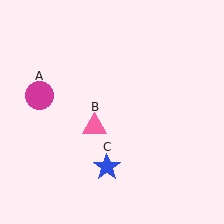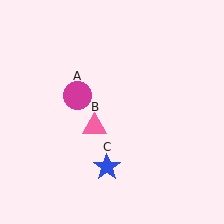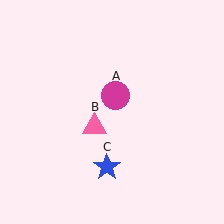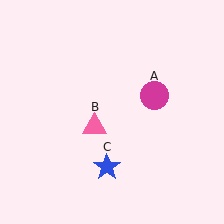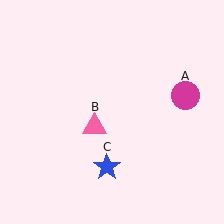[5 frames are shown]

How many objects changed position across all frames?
1 object changed position: magenta circle (object A).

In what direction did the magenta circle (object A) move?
The magenta circle (object A) moved right.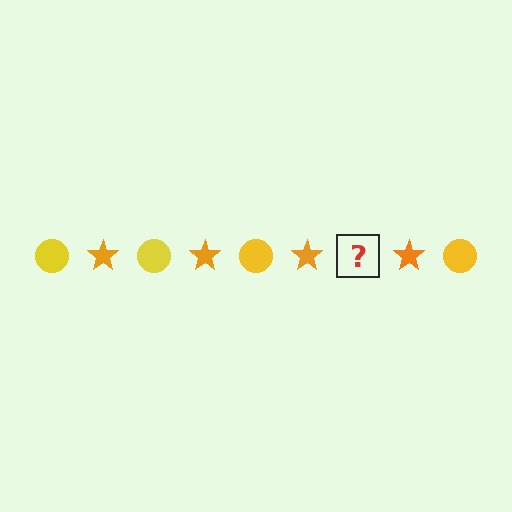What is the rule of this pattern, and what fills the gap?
The rule is that the pattern alternates between yellow circle and orange star. The gap should be filled with a yellow circle.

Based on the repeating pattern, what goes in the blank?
The blank should be a yellow circle.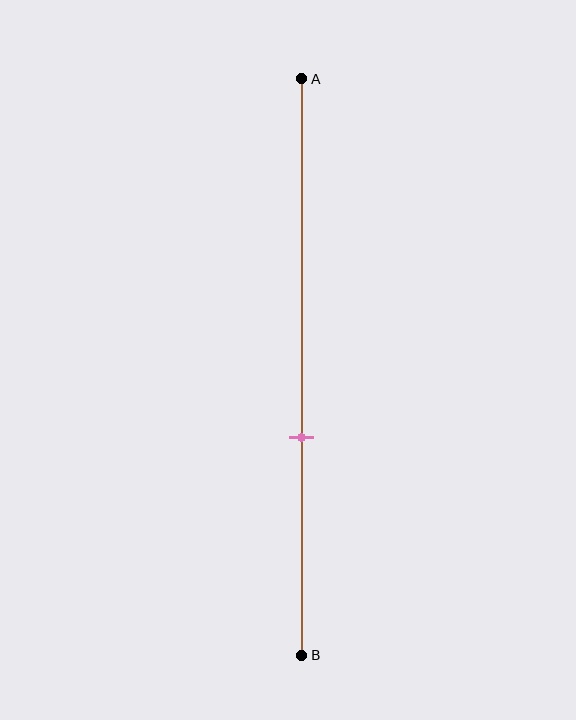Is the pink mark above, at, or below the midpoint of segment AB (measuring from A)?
The pink mark is below the midpoint of segment AB.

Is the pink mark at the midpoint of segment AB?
No, the mark is at about 60% from A, not at the 50% midpoint.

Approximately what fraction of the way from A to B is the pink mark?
The pink mark is approximately 60% of the way from A to B.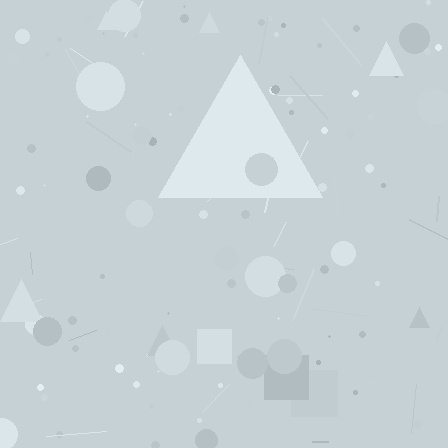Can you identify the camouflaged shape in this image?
The camouflaged shape is a triangle.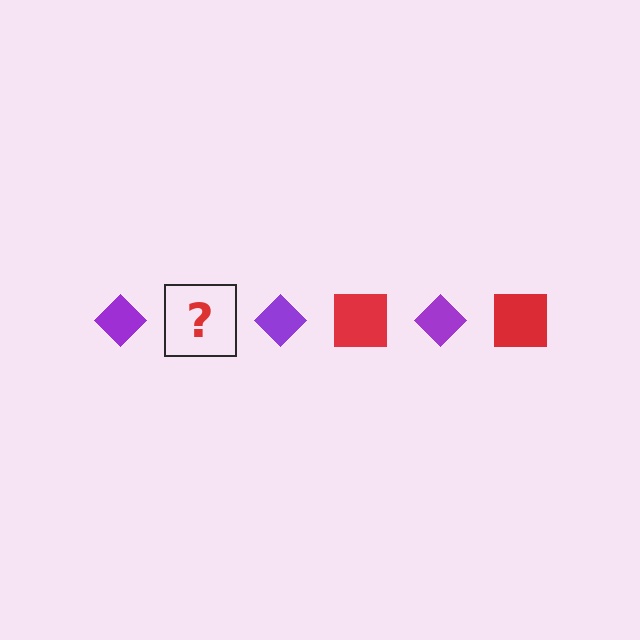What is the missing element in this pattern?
The missing element is a red square.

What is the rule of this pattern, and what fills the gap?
The rule is that the pattern alternates between purple diamond and red square. The gap should be filled with a red square.